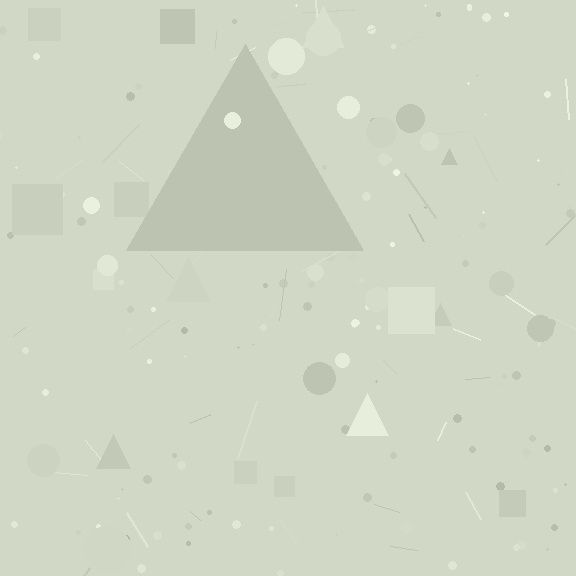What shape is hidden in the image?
A triangle is hidden in the image.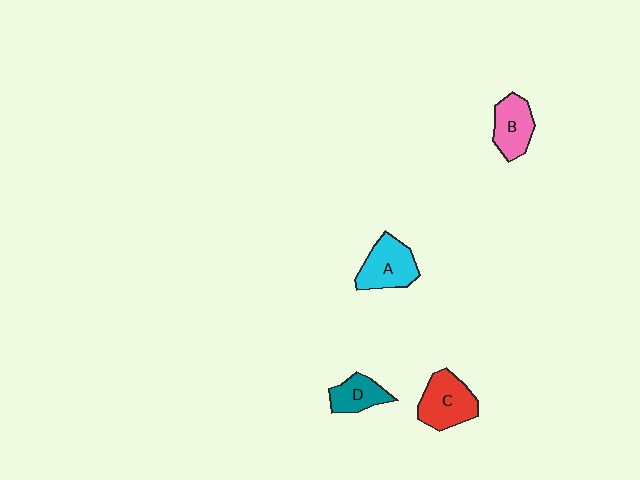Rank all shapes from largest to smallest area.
From largest to smallest: C (red), A (cyan), B (pink), D (teal).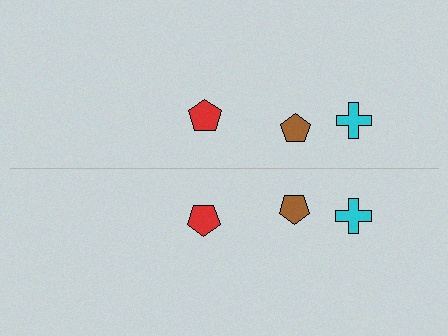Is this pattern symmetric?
Yes, this pattern has bilateral (reflection) symmetry.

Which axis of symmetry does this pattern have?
The pattern has a horizontal axis of symmetry running through the center of the image.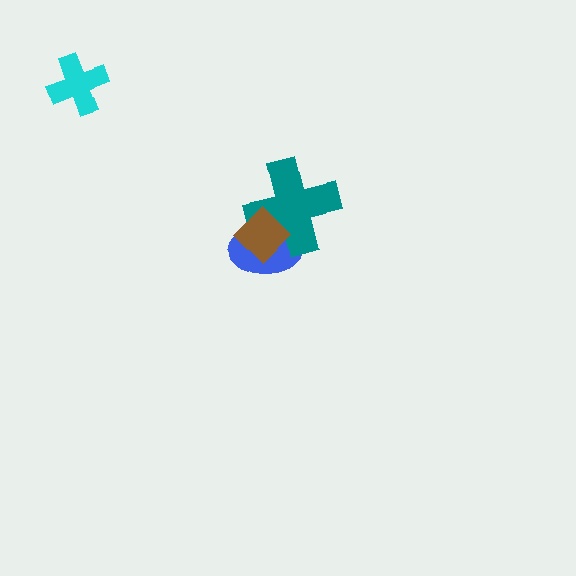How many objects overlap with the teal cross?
2 objects overlap with the teal cross.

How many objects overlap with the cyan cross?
0 objects overlap with the cyan cross.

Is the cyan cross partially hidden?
No, no other shape covers it.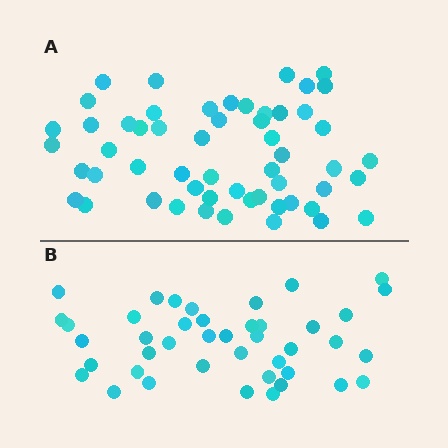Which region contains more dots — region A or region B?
Region A (the top region) has more dots.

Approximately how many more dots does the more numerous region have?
Region A has approximately 15 more dots than region B.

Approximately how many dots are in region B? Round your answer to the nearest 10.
About 40 dots. (The exact count is 42, which rounds to 40.)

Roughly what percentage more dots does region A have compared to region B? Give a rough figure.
About 30% more.